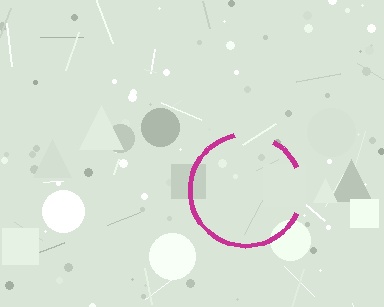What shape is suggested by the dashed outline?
The dashed outline suggests a circle.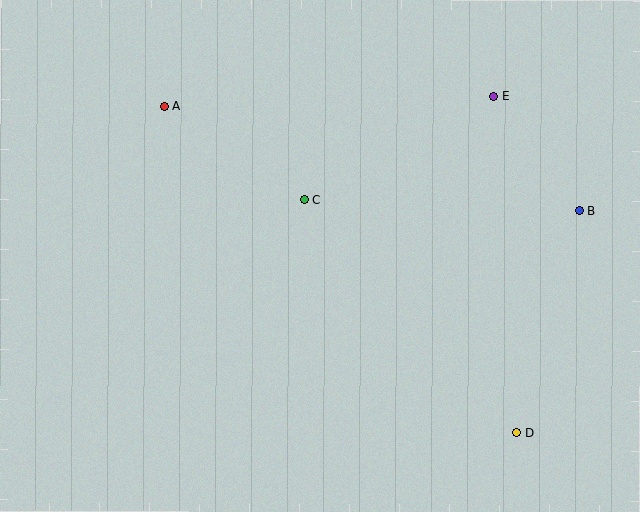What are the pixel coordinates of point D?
Point D is at (517, 432).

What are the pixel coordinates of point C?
Point C is at (304, 200).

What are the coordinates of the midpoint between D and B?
The midpoint between D and B is at (548, 321).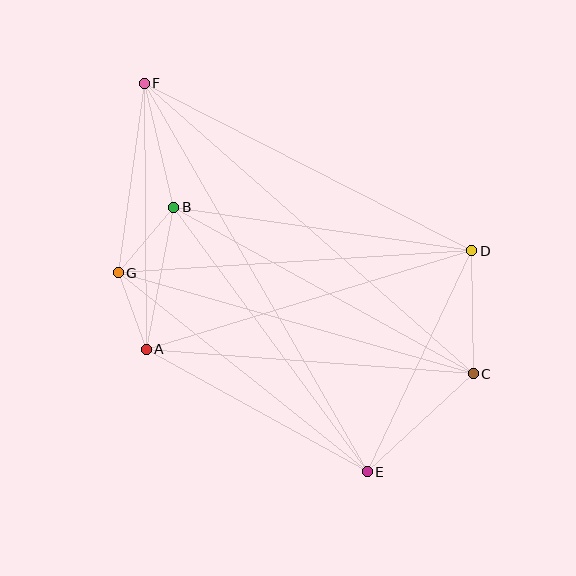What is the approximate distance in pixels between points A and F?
The distance between A and F is approximately 266 pixels.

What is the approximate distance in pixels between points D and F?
The distance between D and F is approximately 368 pixels.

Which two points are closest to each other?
Points A and G are closest to each other.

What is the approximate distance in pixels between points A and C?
The distance between A and C is approximately 328 pixels.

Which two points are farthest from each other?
Points E and F are farthest from each other.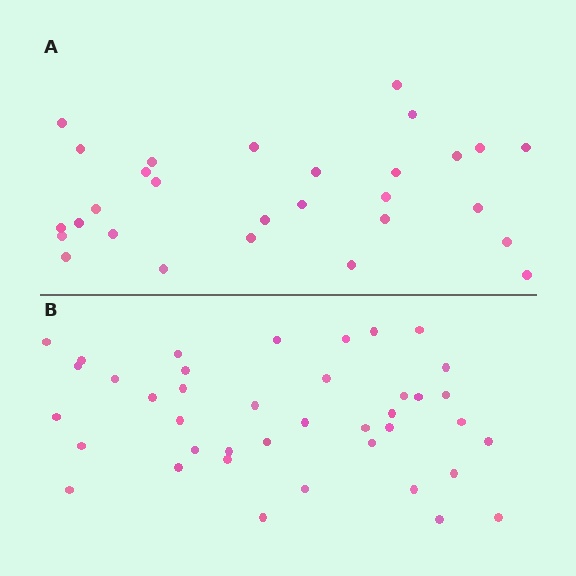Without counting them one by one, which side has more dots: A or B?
Region B (the bottom region) has more dots.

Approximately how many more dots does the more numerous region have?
Region B has roughly 12 or so more dots than region A.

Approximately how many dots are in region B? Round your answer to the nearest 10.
About 40 dots.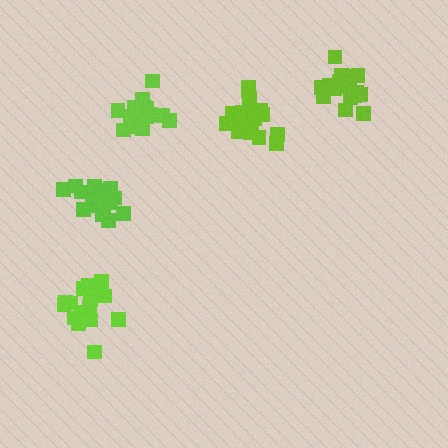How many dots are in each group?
Group 1: 19 dots, Group 2: 16 dots, Group 3: 19 dots, Group 4: 16 dots, Group 5: 18 dots (88 total).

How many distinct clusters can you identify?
There are 5 distinct clusters.